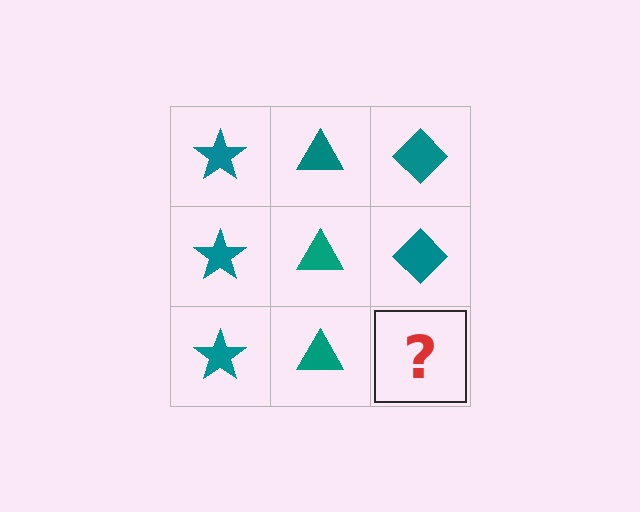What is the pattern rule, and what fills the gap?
The rule is that each column has a consistent shape. The gap should be filled with a teal diamond.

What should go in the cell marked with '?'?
The missing cell should contain a teal diamond.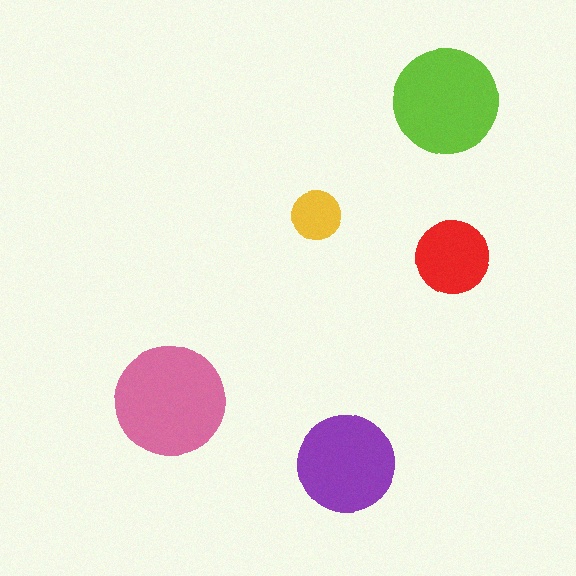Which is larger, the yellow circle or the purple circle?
The purple one.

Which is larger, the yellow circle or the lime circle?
The lime one.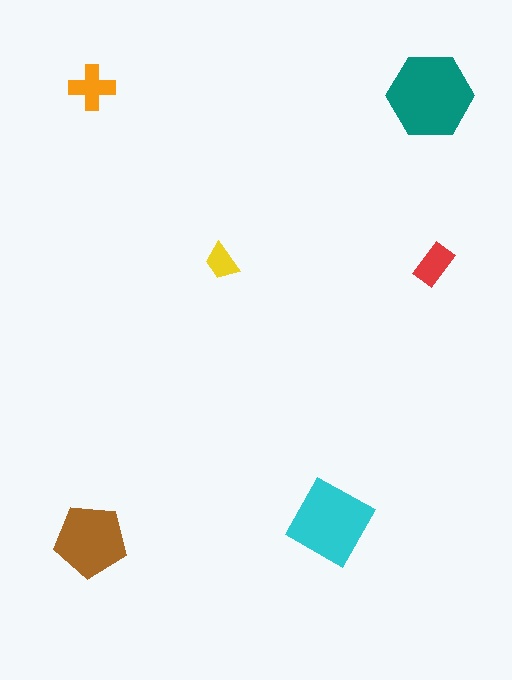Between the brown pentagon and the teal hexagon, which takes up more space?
The teal hexagon.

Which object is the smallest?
The yellow trapezoid.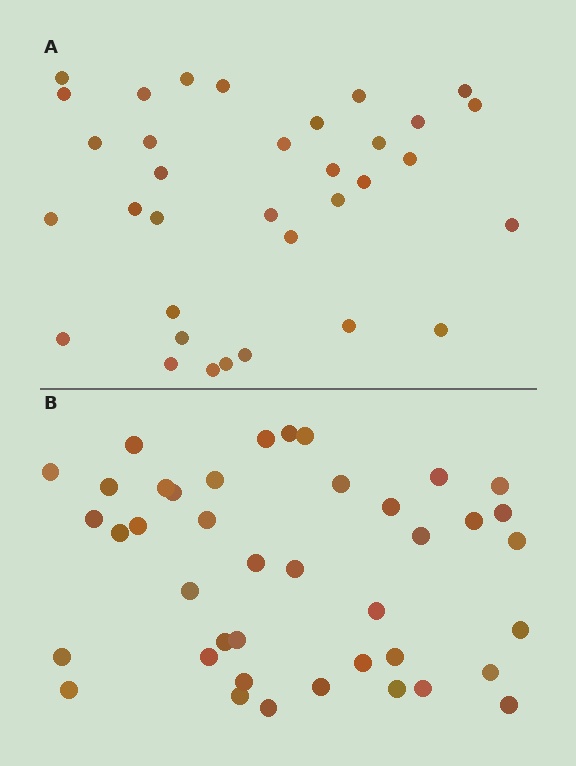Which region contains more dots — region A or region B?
Region B (the bottom region) has more dots.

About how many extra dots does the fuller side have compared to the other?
Region B has roughly 8 or so more dots than region A.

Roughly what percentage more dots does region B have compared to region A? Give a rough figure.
About 20% more.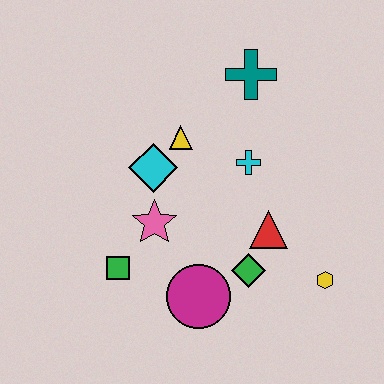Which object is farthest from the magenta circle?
The teal cross is farthest from the magenta circle.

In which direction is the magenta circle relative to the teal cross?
The magenta circle is below the teal cross.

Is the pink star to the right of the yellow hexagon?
No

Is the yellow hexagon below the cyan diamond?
Yes